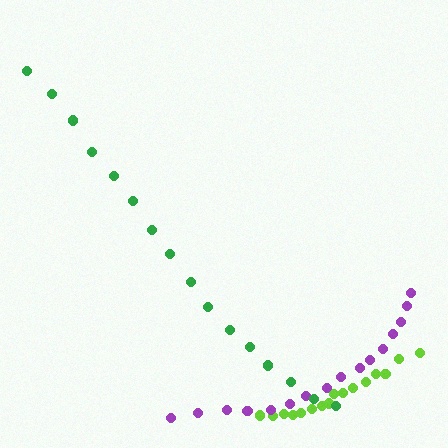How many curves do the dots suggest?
There are 3 distinct paths.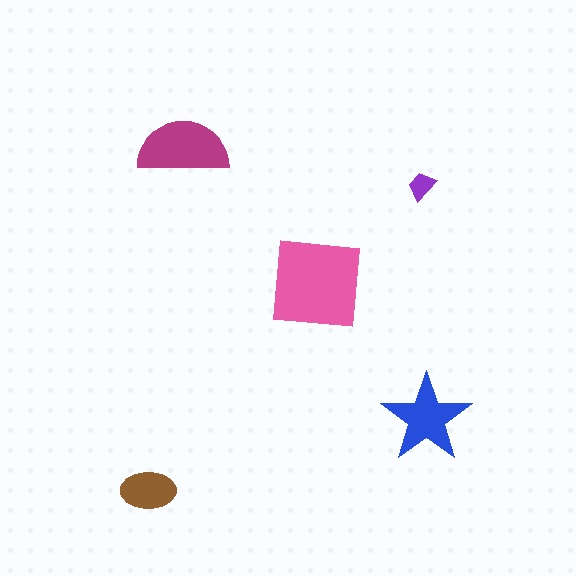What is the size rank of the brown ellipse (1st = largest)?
4th.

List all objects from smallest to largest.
The purple trapezoid, the brown ellipse, the blue star, the magenta semicircle, the pink square.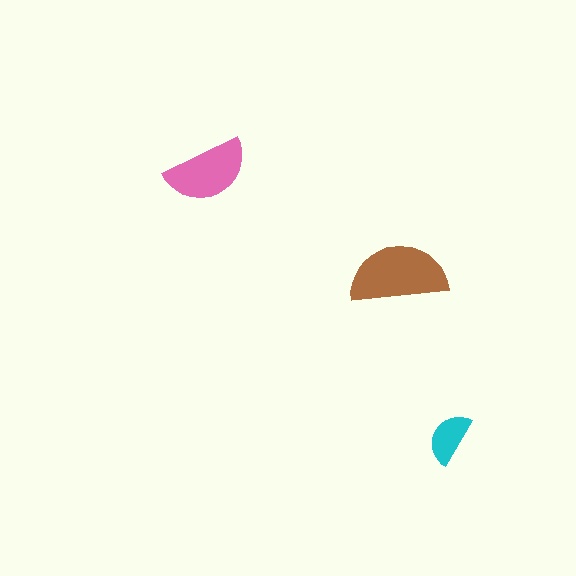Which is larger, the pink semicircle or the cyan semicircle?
The pink one.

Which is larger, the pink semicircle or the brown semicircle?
The brown one.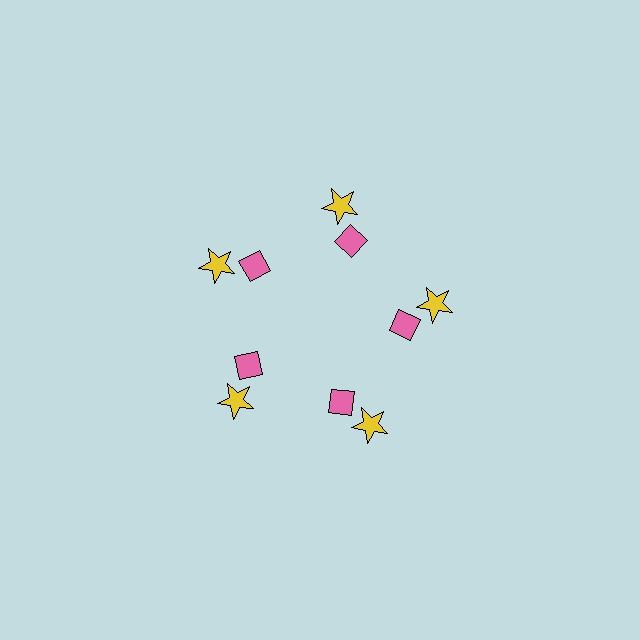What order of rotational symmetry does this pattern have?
This pattern has 5-fold rotational symmetry.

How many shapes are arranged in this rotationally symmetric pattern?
There are 10 shapes, arranged in 5 groups of 2.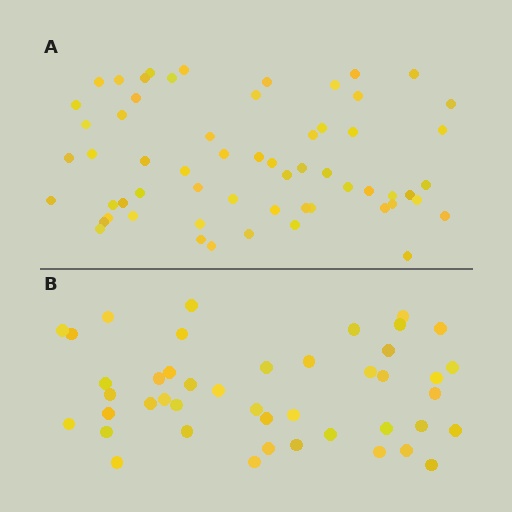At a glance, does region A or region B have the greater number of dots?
Region A (the top region) has more dots.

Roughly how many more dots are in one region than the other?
Region A has approximately 15 more dots than region B.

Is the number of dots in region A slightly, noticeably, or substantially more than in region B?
Region A has noticeably more, but not dramatically so. The ratio is roughly 1.4 to 1.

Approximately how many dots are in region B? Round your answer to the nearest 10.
About 40 dots. (The exact count is 44, which rounds to 40.)